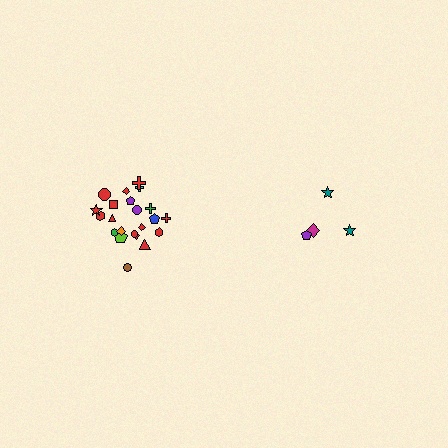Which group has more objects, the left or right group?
The left group.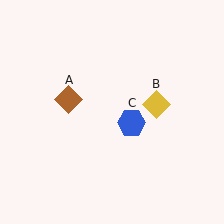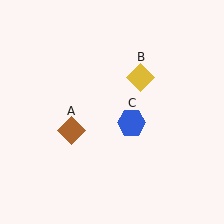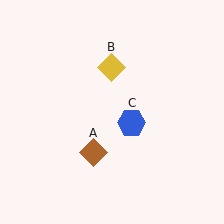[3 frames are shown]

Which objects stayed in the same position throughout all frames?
Blue hexagon (object C) remained stationary.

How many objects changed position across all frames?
2 objects changed position: brown diamond (object A), yellow diamond (object B).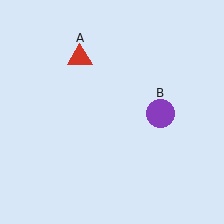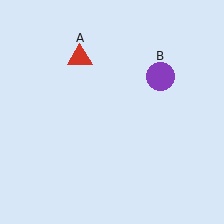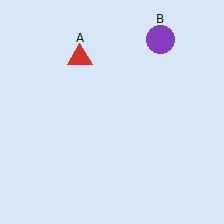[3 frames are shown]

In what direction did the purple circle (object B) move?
The purple circle (object B) moved up.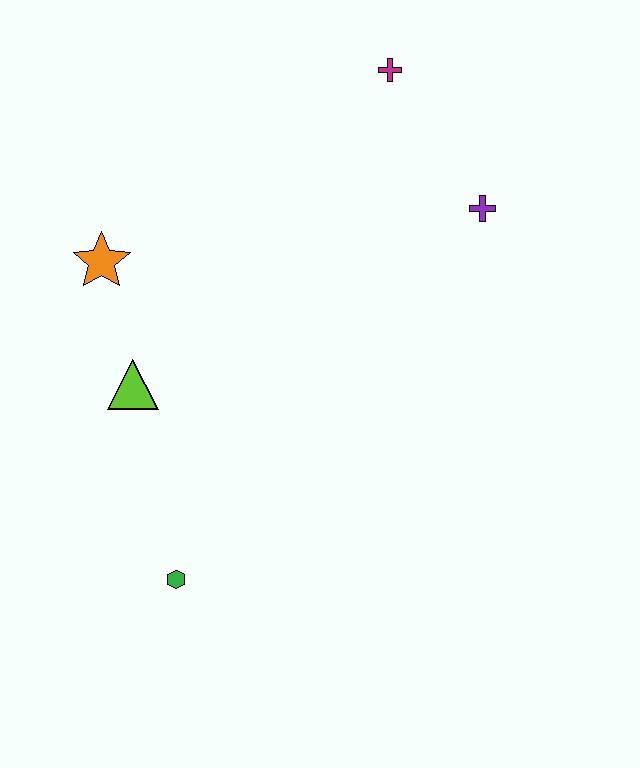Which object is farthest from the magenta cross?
The green hexagon is farthest from the magenta cross.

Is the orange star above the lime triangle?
Yes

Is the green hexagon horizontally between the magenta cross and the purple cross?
No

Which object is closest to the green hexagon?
The lime triangle is closest to the green hexagon.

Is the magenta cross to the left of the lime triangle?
No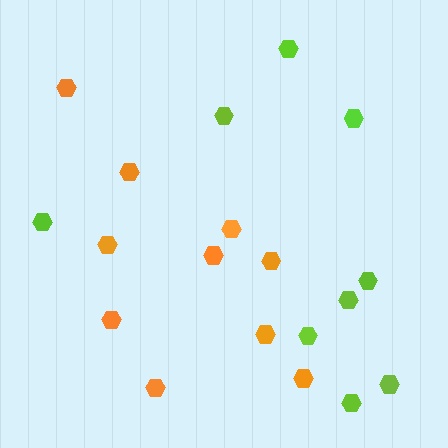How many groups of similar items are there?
There are 2 groups: one group of orange hexagons (10) and one group of lime hexagons (9).